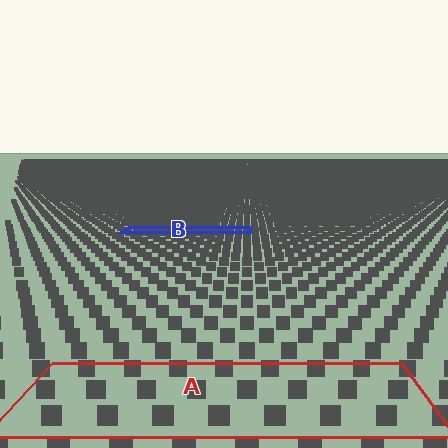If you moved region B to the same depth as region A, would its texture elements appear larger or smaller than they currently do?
They would appear larger. At a closer depth, the same texture elements are projected at a bigger on-screen size.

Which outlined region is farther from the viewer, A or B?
Region B is farther from the viewer — the texture elements inside it appear smaller and more densely packed.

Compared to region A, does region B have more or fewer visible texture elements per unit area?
Region B has more texture elements per unit area — they are packed more densely because it is farther away.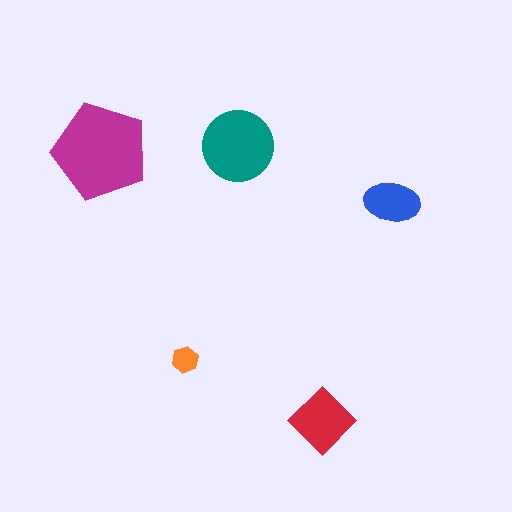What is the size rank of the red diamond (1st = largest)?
3rd.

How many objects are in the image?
There are 5 objects in the image.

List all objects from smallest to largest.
The orange hexagon, the blue ellipse, the red diamond, the teal circle, the magenta pentagon.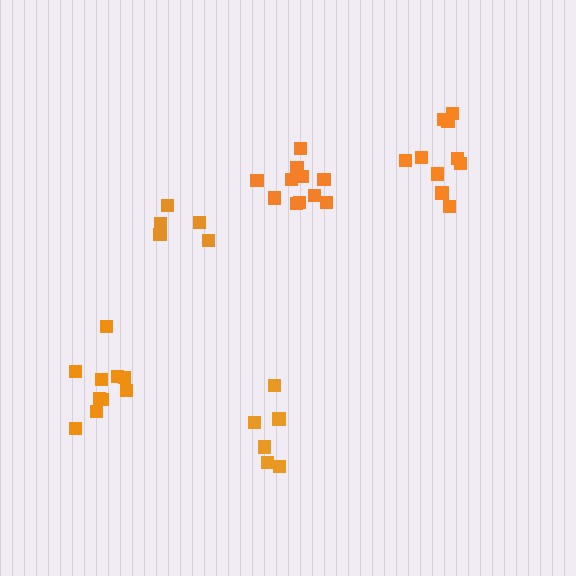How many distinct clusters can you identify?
There are 5 distinct clusters.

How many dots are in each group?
Group 1: 10 dots, Group 2: 11 dots, Group 3: 10 dots, Group 4: 5 dots, Group 5: 6 dots (42 total).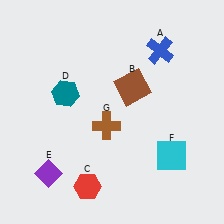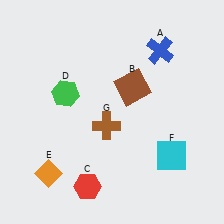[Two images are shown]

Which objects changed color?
D changed from teal to green. E changed from purple to orange.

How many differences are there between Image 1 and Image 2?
There are 2 differences between the two images.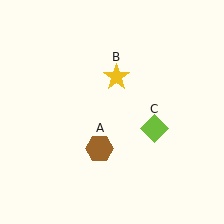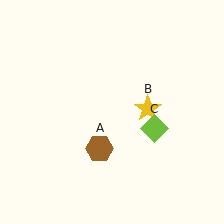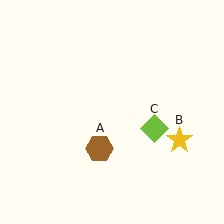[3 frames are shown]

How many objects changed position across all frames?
1 object changed position: yellow star (object B).